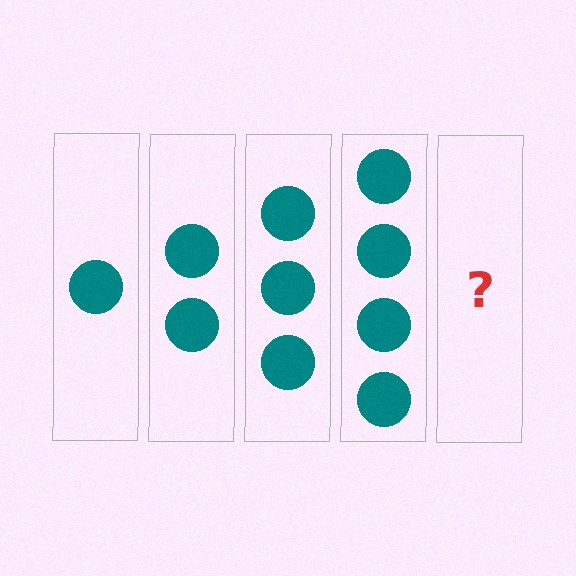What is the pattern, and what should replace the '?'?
The pattern is that each step adds one more circle. The '?' should be 5 circles.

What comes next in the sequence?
The next element should be 5 circles.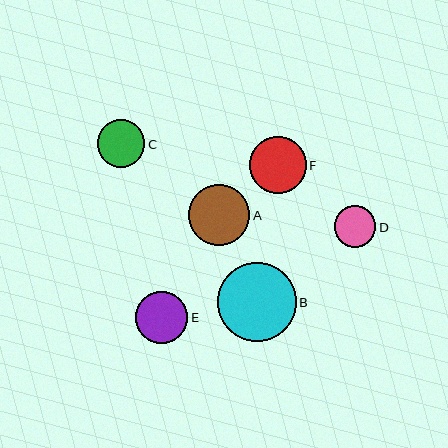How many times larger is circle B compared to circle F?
Circle B is approximately 1.4 times the size of circle F.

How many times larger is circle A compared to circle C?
Circle A is approximately 1.3 times the size of circle C.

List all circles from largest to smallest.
From largest to smallest: B, A, F, E, C, D.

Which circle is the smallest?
Circle D is the smallest with a size of approximately 42 pixels.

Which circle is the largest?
Circle B is the largest with a size of approximately 79 pixels.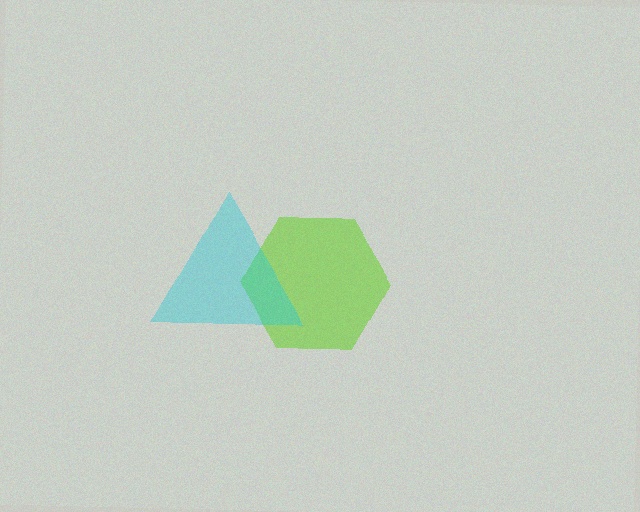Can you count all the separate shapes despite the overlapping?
Yes, there are 2 separate shapes.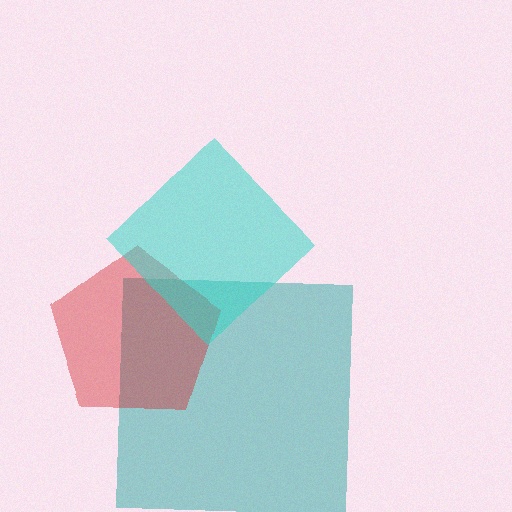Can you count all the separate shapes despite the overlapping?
Yes, there are 3 separate shapes.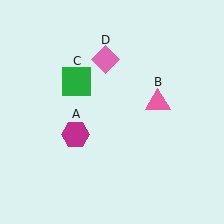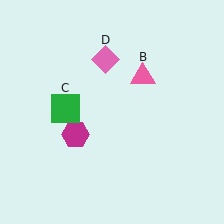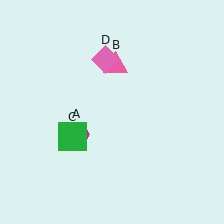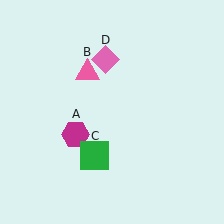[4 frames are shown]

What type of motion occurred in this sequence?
The pink triangle (object B), green square (object C) rotated counterclockwise around the center of the scene.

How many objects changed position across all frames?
2 objects changed position: pink triangle (object B), green square (object C).